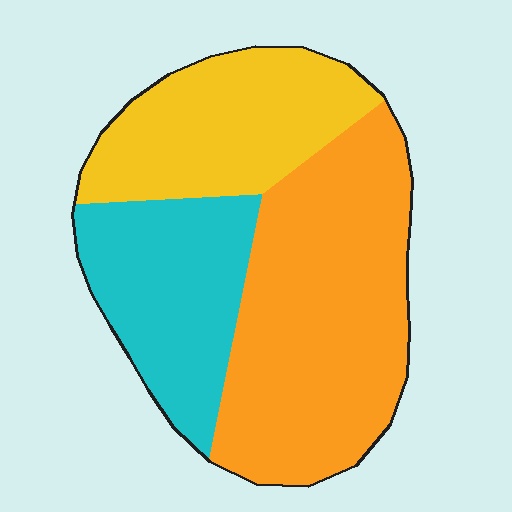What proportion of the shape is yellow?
Yellow takes up about one quarter (1/4) of the shape.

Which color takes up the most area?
Orange, at roughly 45%.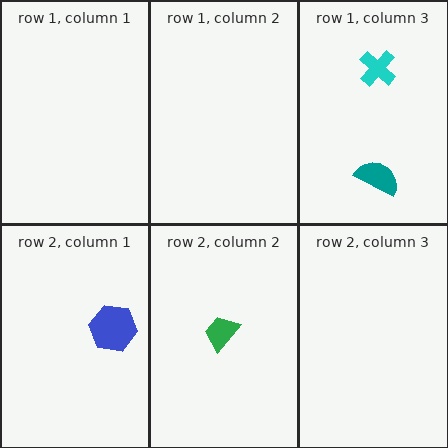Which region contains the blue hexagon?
The row 2, column 1 region.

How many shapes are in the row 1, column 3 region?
2.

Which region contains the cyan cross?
The row 1, column 3 region.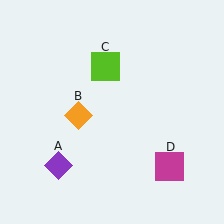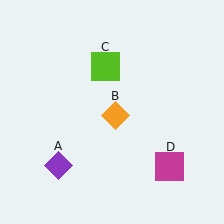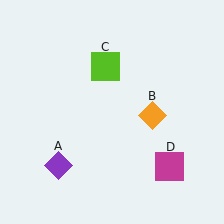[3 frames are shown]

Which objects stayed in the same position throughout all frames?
Purple diamond (object A) and lime square (object C) and magenta square (object D) remained stationary.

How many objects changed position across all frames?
1 object changed position: orange diamond (object B).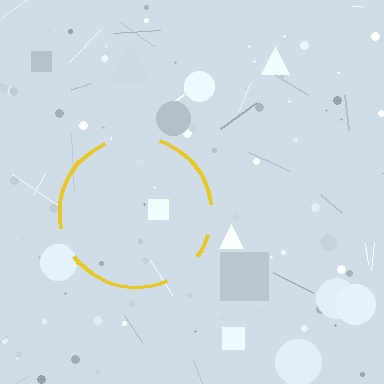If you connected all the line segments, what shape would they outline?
They would outline a circle.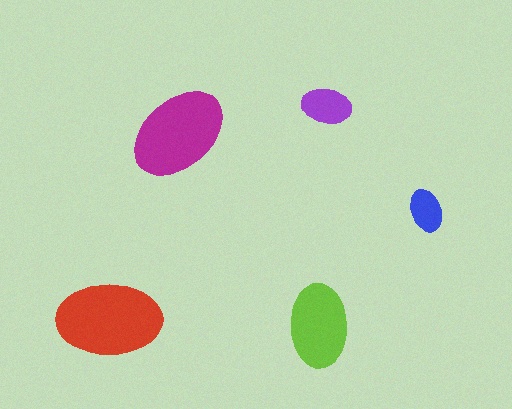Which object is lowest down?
The lime ellipse is bottommost.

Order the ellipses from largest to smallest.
the red one, the magenta one, the lime one, the purple one, the blue one.